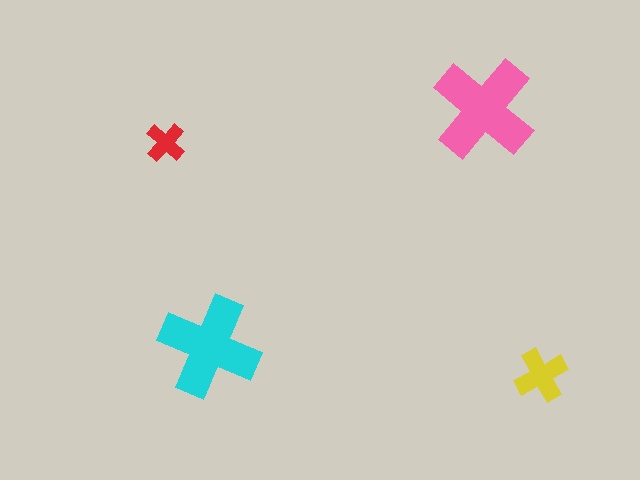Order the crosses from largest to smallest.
the pink one, the cyan one, the yellow one, the red one.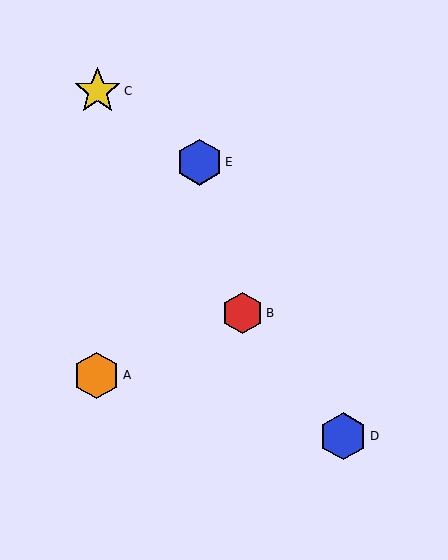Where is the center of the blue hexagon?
The center of the blue hexagon is at (343, 436).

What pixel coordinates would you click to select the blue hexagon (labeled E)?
Click at (200, 162) to select the blue hexagon E.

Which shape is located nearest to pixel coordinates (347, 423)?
The blue hexagon (labeled D) at (343, 436) is nearest to that location.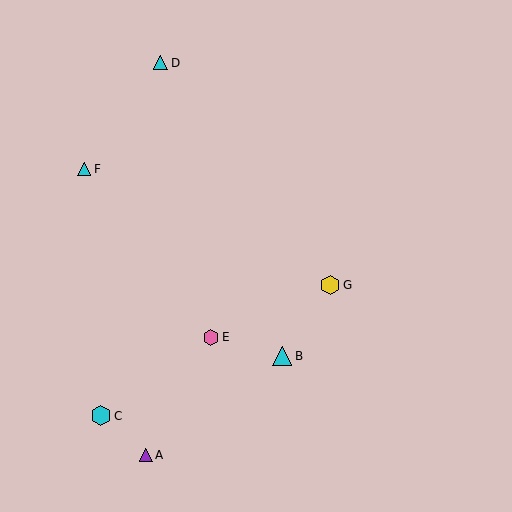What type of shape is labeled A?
Shape A is a purple triangle.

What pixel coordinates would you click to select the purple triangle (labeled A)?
Click at (146, 455) to select the purple triangle A.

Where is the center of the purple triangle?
The center of the purple triangle is at (146, 455).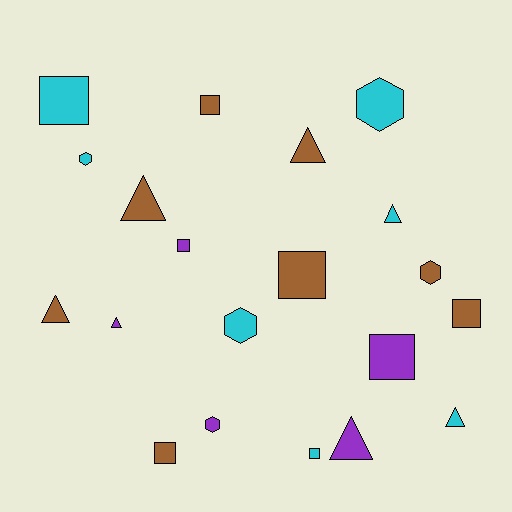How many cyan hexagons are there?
There are 3 cyan hexagons.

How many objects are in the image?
There are 20 objects.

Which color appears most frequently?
Brown, with 8 objects.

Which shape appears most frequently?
Square, with 8 objects.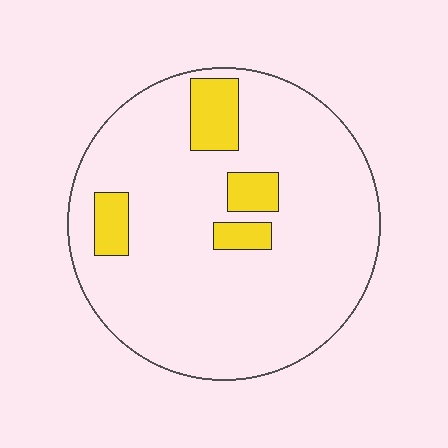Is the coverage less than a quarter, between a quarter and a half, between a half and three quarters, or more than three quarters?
Less than a quarter.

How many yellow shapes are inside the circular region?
4.